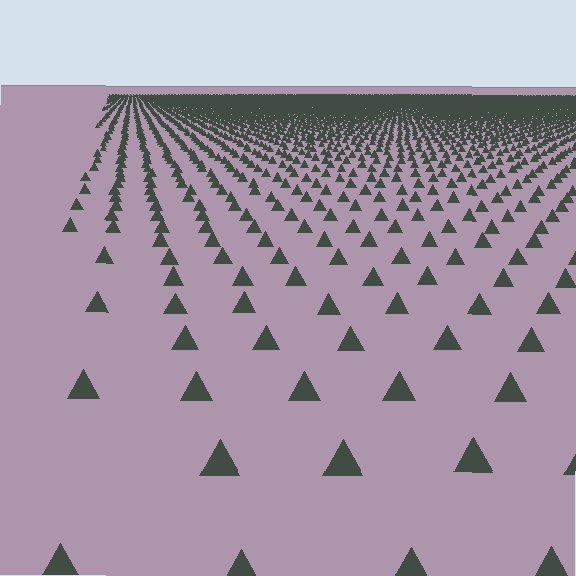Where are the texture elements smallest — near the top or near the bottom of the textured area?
Near the top.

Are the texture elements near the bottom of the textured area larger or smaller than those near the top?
Larger. Near the bottom, elements are closer to the viewer and appear at a bigger on-screen size.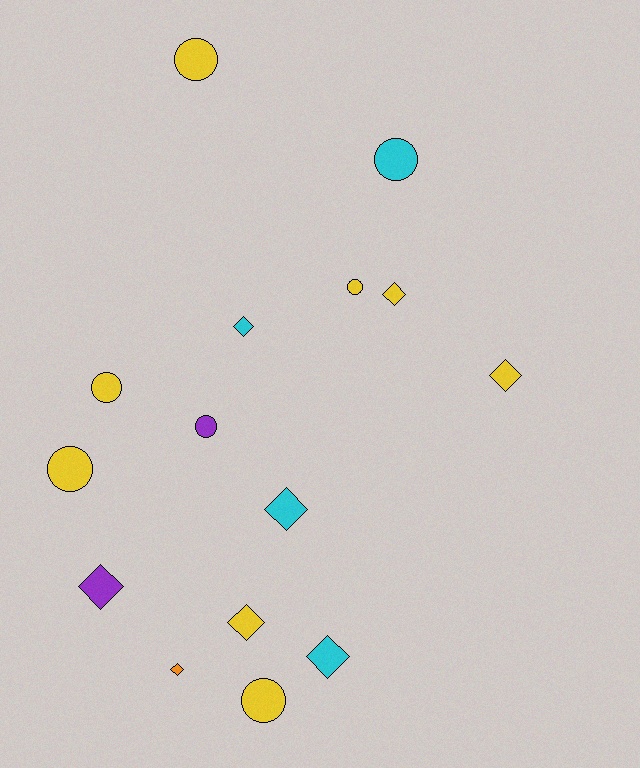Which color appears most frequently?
Yellow, with 8 objects.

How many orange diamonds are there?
There is 1 orange diamond.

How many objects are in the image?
There are 15 objects.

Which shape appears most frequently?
Diamond, with 8 objects.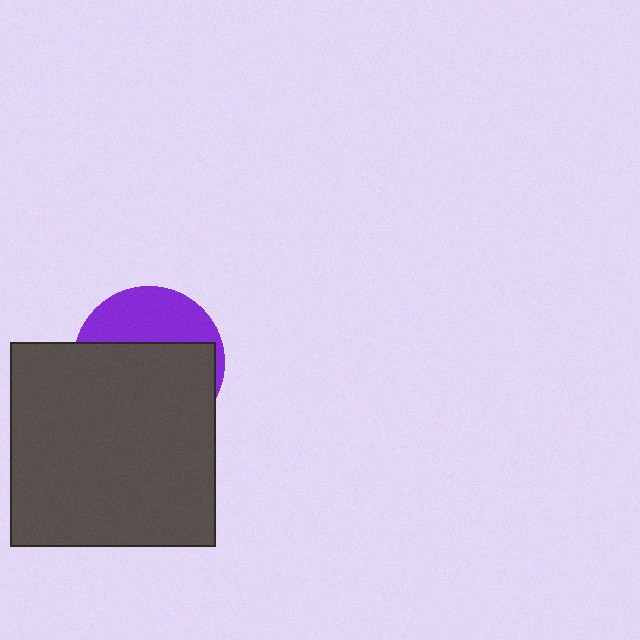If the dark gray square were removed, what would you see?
You would see the complete purple circle.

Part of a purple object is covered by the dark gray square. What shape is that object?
It is a circle.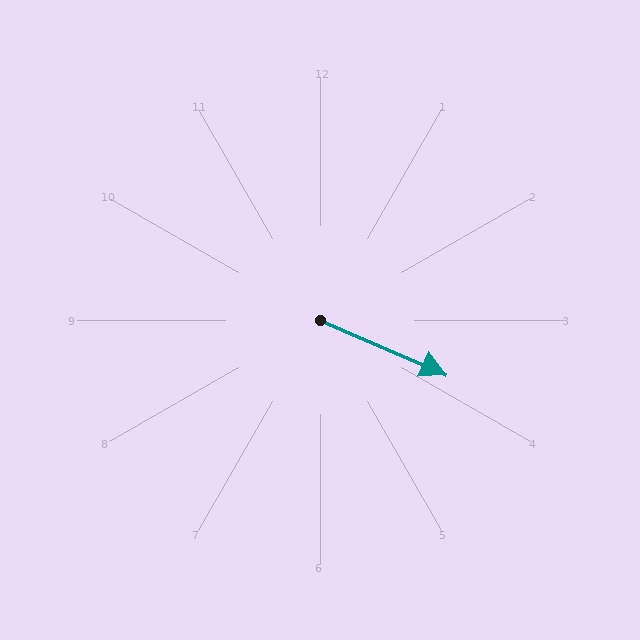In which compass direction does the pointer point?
Southeast.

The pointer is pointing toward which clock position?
Roughly 4 o'clock.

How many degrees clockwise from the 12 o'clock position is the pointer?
Approximately 113 degrees.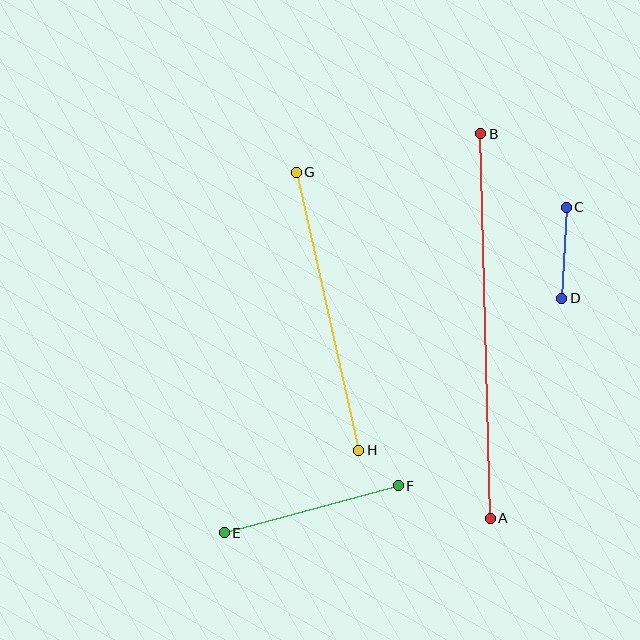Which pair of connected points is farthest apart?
Points A and B are farthest apart.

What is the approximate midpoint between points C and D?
The midpoint is at approximately (564, 253) pixels.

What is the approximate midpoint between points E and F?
The midpoint is at approximately (311, 509) pixels.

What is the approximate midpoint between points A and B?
The midpoint is at approximately (485, 326) pixels.